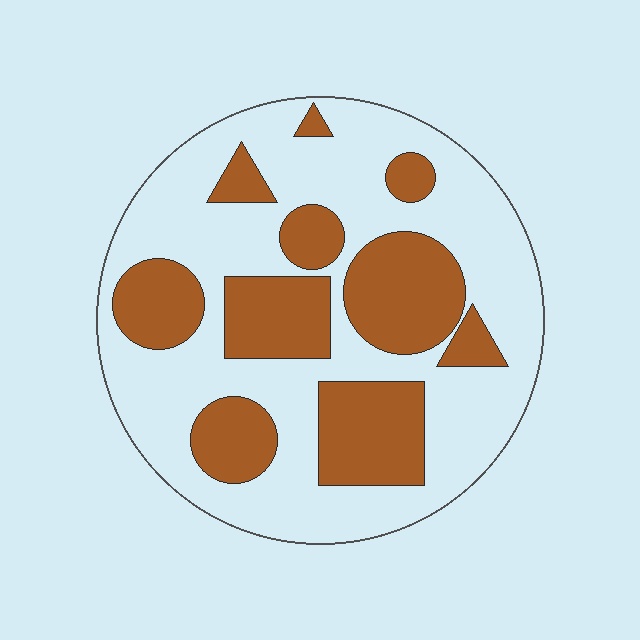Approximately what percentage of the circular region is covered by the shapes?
Approximately 35%.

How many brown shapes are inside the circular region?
10.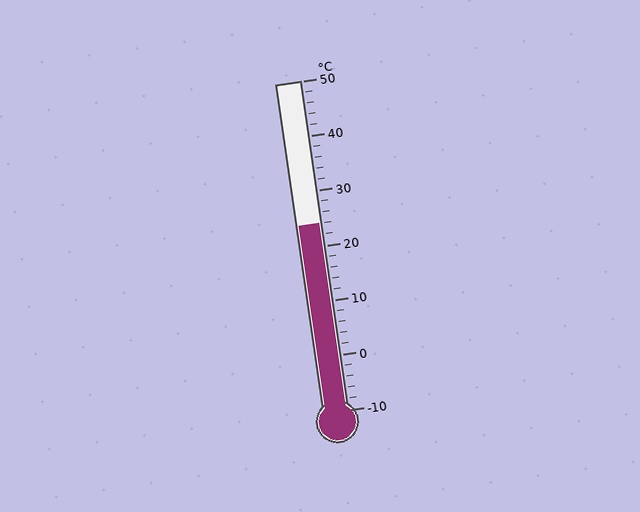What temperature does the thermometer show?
The thermometer shows approximately 24°C.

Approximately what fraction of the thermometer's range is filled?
The thermometer is filled to approximately 55% of its range.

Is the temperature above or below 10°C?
The temperature is above 10°C.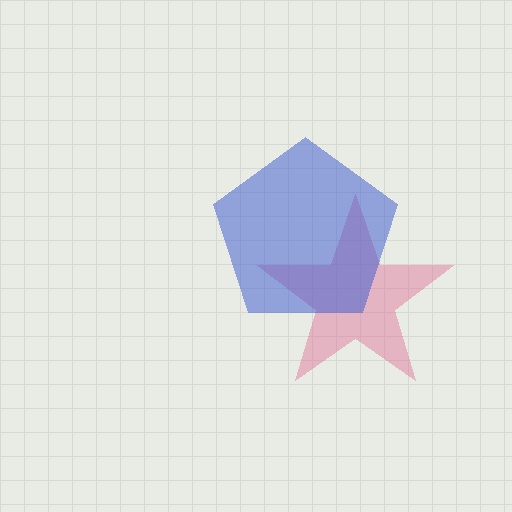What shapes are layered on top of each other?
The layered shapes are: a pink star, a blue pentagon.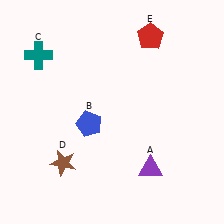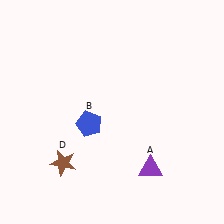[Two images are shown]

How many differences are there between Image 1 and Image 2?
There are 2 differences between the two images.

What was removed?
The red pentagon (E), the teal cross (C) were removed in Image 2.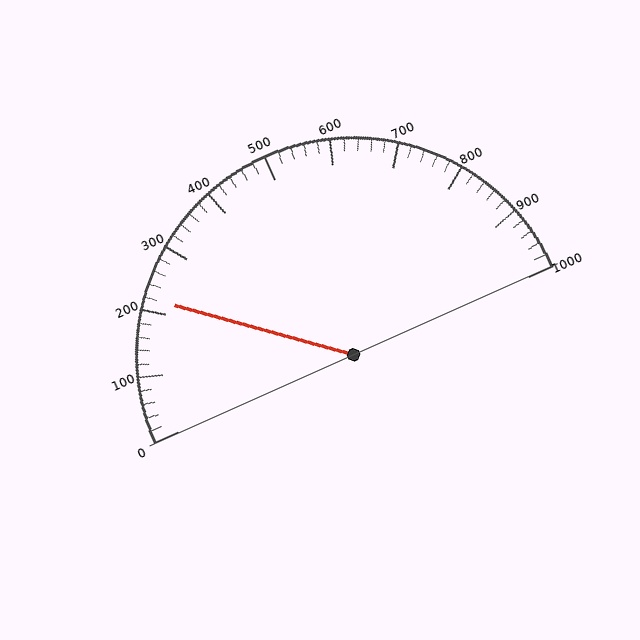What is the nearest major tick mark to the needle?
The nearest major tick mark is 200.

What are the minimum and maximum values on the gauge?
The gauge ranges from 0 to 1000.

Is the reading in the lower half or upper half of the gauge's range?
The reading is in the lower half of the range (0 to 1000).